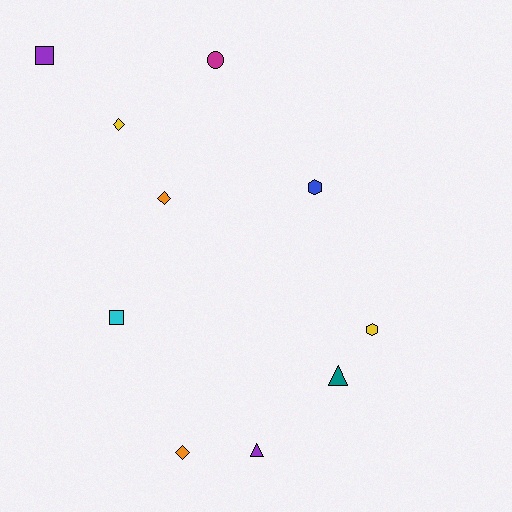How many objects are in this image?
There are 10 objects.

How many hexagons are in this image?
There are 2 hexagons.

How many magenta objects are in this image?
There is 1 magenta object.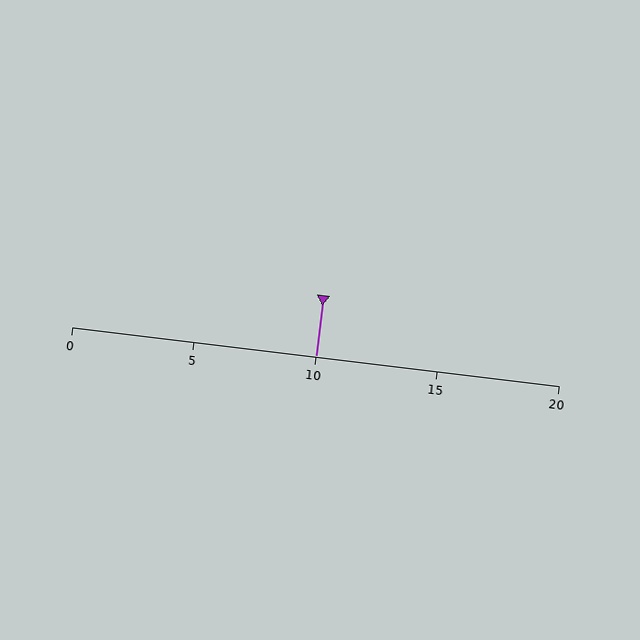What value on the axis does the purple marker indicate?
The marker indicates approximately 10.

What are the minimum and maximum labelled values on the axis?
The axis runs from 0 to 20.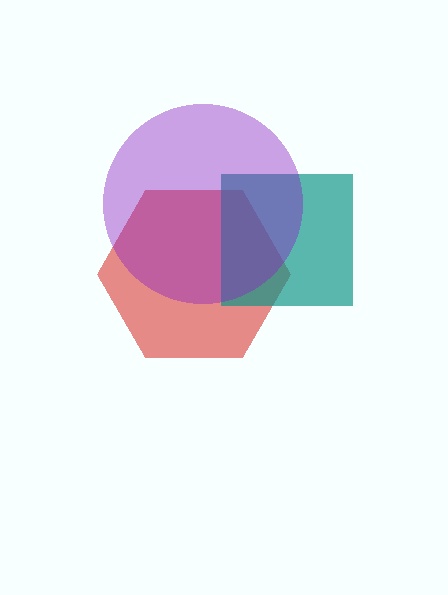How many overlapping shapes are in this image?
There are 3 overlapping shapes in the image.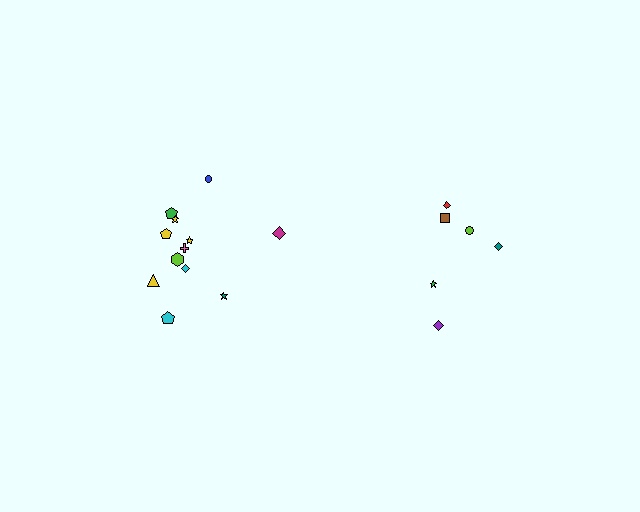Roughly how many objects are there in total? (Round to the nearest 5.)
Roughly 20 objects in total.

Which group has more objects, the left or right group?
The left group.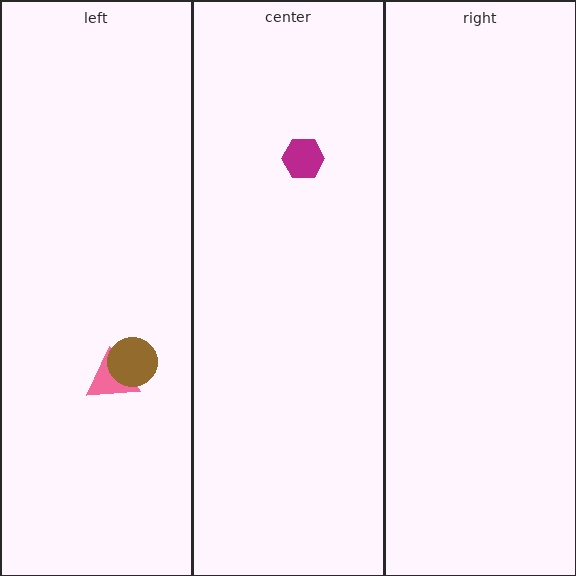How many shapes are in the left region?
2.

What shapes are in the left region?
The pink triangle, the brown circle.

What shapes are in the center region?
The magenta hexagon.